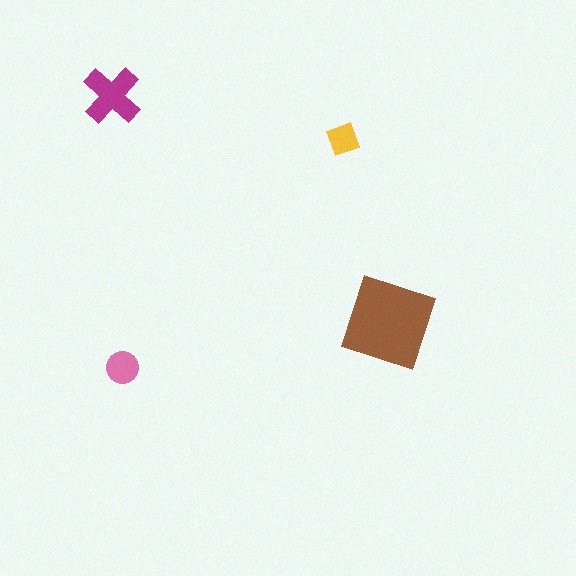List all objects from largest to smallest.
The brown diamond, the magenta cross, the pink circle, the yellow square.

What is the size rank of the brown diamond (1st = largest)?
1st.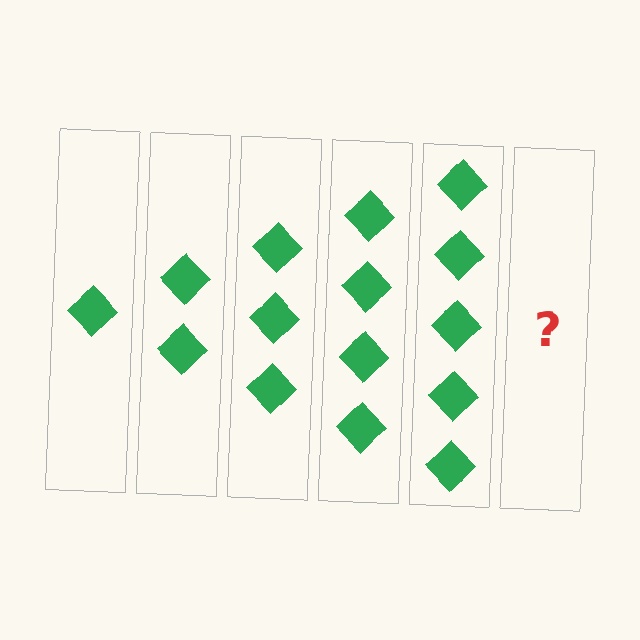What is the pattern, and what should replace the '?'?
The pattern is that each step adds one more diamond. The '?' should be 6 diamonds.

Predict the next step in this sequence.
The next step is 6 diamonds.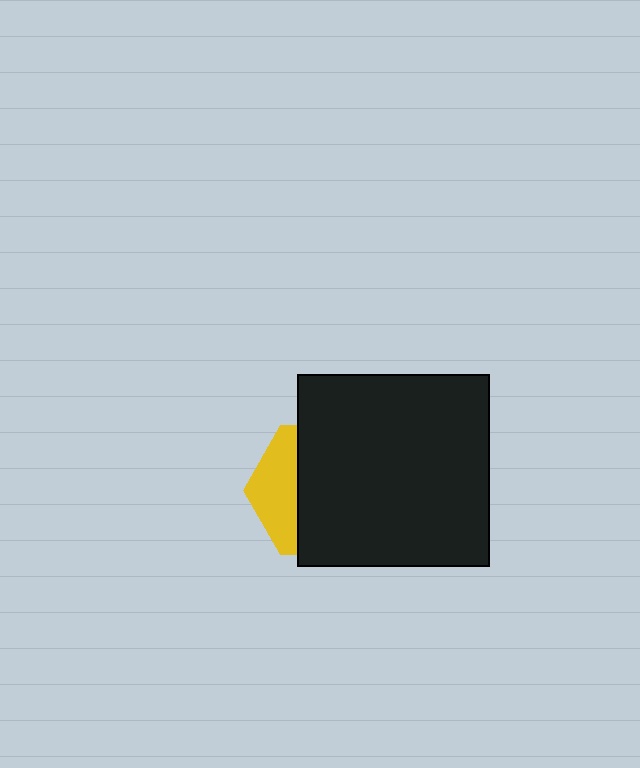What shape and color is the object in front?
The object in front is a black square.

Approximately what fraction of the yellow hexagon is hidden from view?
Roughly 68% of the yellow hexagon is hidden behind the black square.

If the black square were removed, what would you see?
You would see the complete yellow hexagon.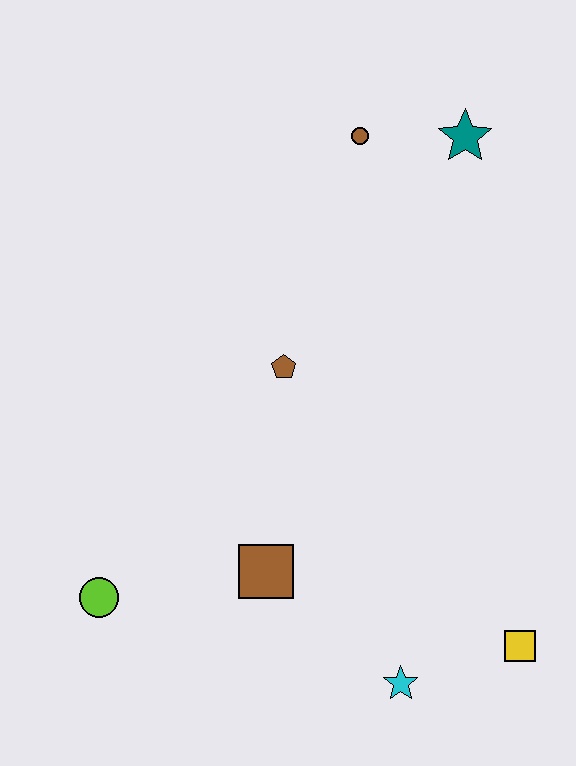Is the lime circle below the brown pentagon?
Yes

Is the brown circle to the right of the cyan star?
No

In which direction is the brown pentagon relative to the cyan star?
The brown pentagon is above the cyan star.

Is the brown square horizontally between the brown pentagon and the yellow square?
No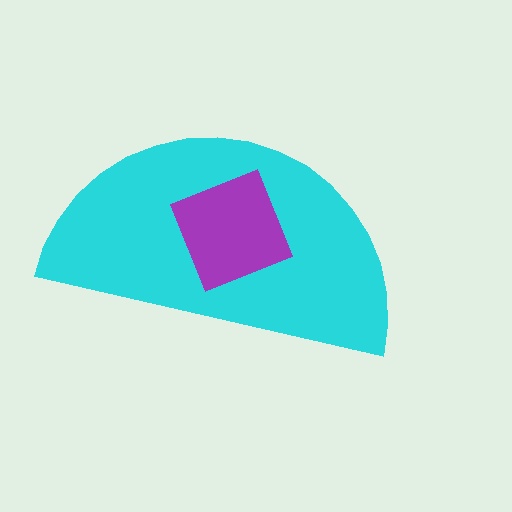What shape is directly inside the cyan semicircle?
The purple square.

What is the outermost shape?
The cyan semicircle.